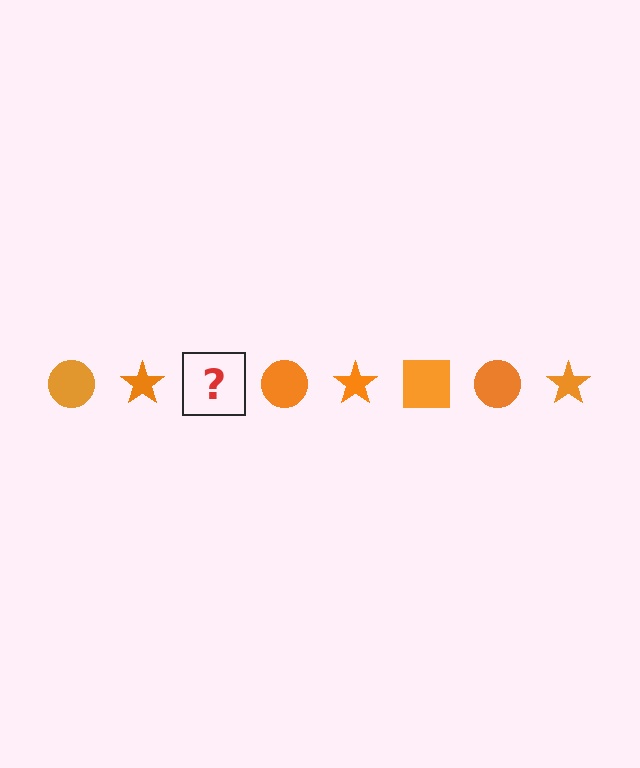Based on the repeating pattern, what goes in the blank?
The blank should be an orange square.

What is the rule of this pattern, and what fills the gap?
The rule is that the pattern cycles through circle, star, square shapes in orange. The gap should be filled with an orange square.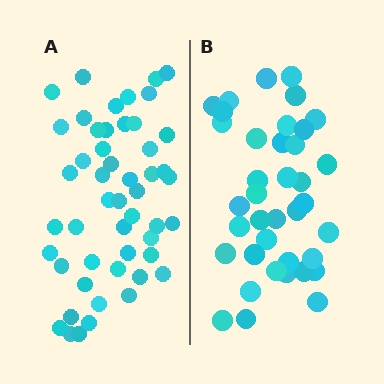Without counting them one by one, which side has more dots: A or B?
Region A (the left region) has more dots.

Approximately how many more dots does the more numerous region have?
Region A has roughly 12 or so more dots than region B.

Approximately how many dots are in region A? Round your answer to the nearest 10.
About 50 dots.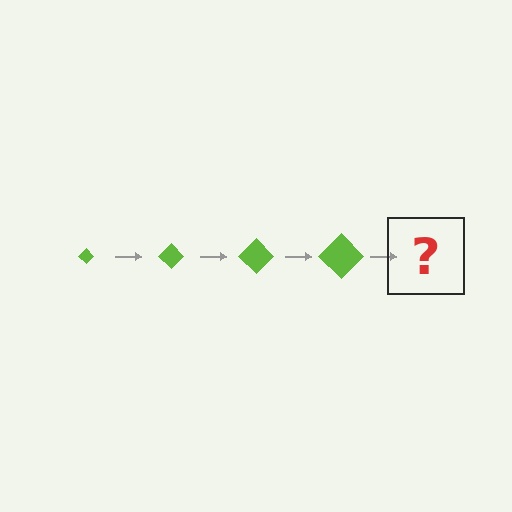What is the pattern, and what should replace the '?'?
The pattern is that the diamond gets progressively larger each step. The '?' should be a lime diamond, larger than the previous one.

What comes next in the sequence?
The next element should be a lime diamond, larger than the previous one.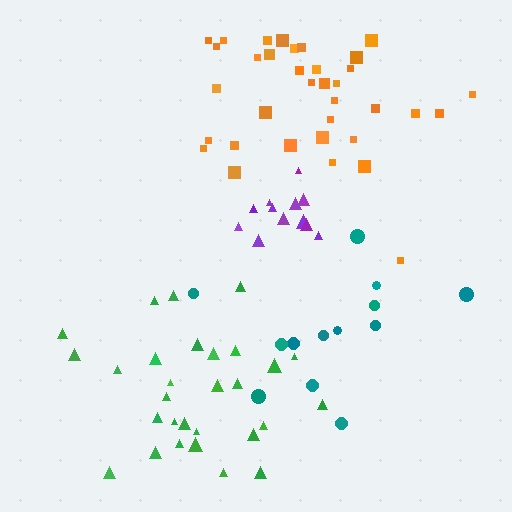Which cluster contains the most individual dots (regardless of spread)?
Orange (35).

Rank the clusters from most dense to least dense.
purple, orange, green, teal.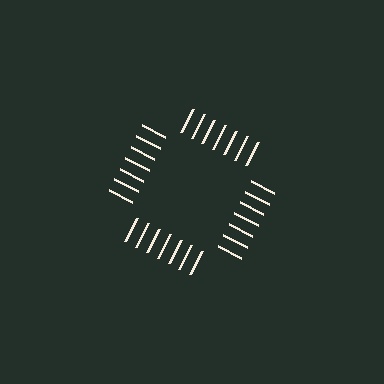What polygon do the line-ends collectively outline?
An illusory square — the line segments terminate on its edges but no continuous stroke is drawn.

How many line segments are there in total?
28 — 7 along each of the 4 edges.